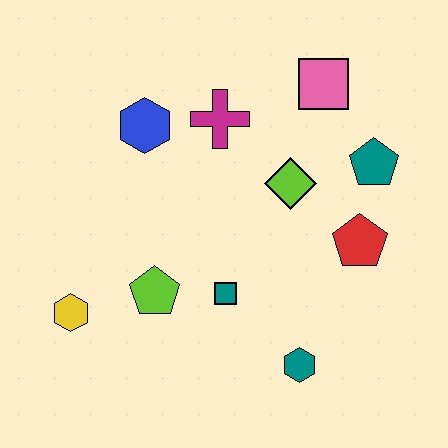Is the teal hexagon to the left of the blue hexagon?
No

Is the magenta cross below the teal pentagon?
No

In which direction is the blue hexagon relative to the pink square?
The blue hexagon is to the left of the pink square.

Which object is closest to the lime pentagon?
The teal square is closest to the lime pentagon.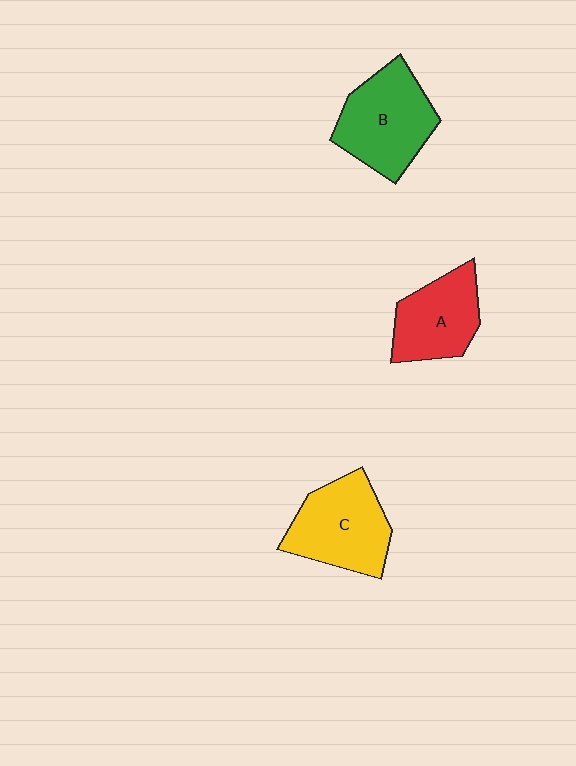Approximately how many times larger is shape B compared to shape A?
Approximately 1.3 times.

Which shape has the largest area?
Shape B (green).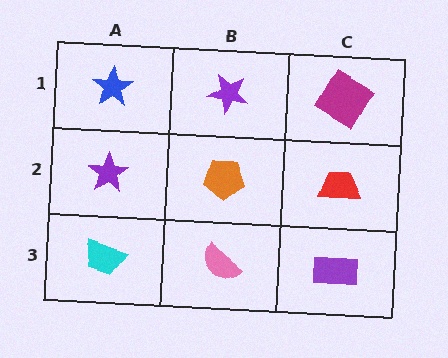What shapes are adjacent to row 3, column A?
A purple star (row 2, column A), a pink semicircle (row 3, column B).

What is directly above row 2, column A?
A blue star.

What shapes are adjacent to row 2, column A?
A blue star (row 1, column A), a cyan trapezoid (row 3, column A), an orange pentagon (row 2, column B).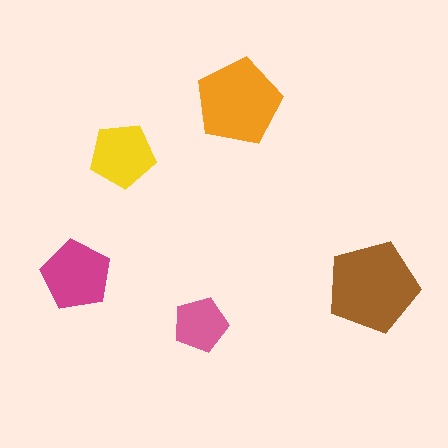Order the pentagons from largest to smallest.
the brown one, the orange one, the magenta one, the yellow one, the pink one.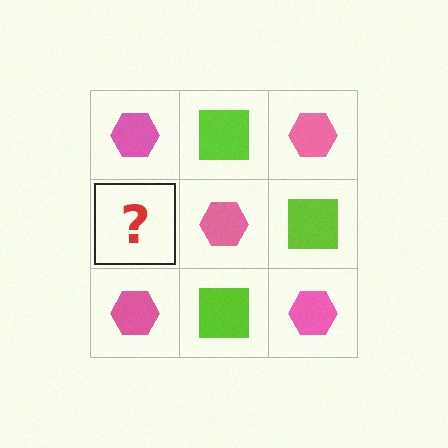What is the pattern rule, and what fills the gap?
The rule is that it alternates pink hexagon and lime square in a checkerboard pattern. The gap should be filled with a lime square.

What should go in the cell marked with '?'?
The missing cell should contain a lime square.